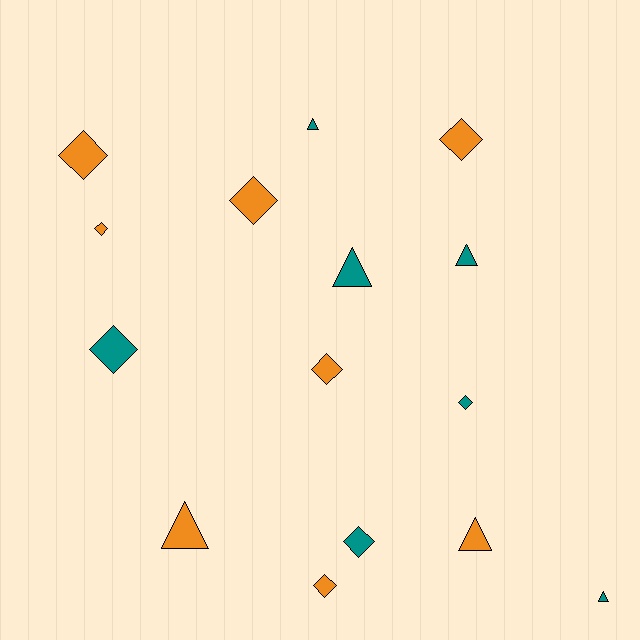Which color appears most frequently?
Orange, with 8 objects.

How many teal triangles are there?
There are 4 teal triangles.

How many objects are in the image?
There are 15 objects.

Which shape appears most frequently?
Diamond, with 9 objects.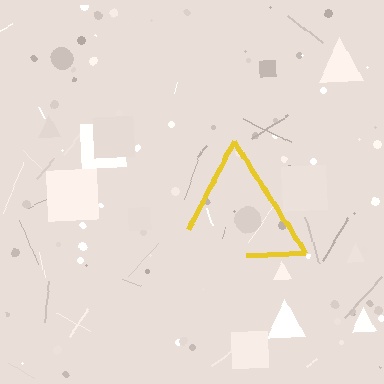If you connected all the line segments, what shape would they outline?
They would outline a triangle.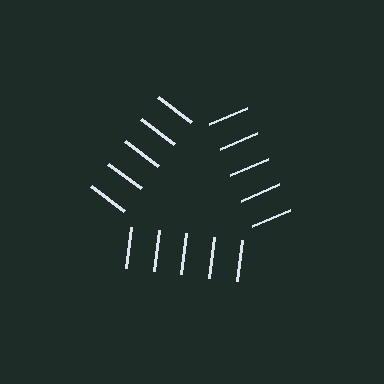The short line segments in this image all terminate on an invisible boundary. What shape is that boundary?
An illusory triangle — the line segments terminate on its edges but no continuous stroke is drawn.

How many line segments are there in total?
15 — 5 along each of the 3 edges.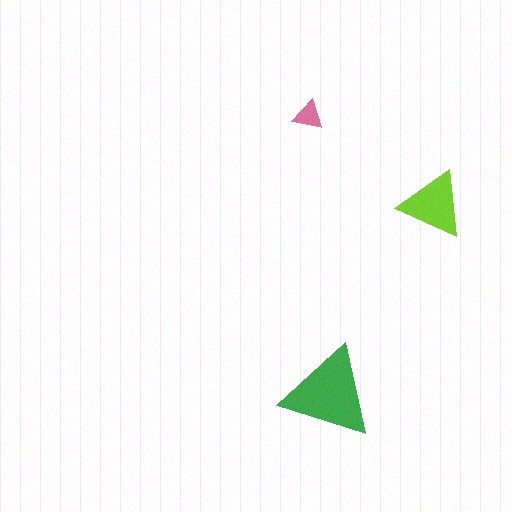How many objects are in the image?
There are 3 objects in the image.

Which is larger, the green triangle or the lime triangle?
The green one.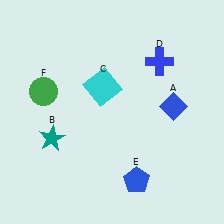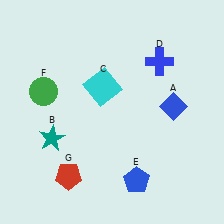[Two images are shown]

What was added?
A red pentagon (G) was added in Image 2.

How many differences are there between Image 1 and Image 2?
There is 1 difference between the two images.